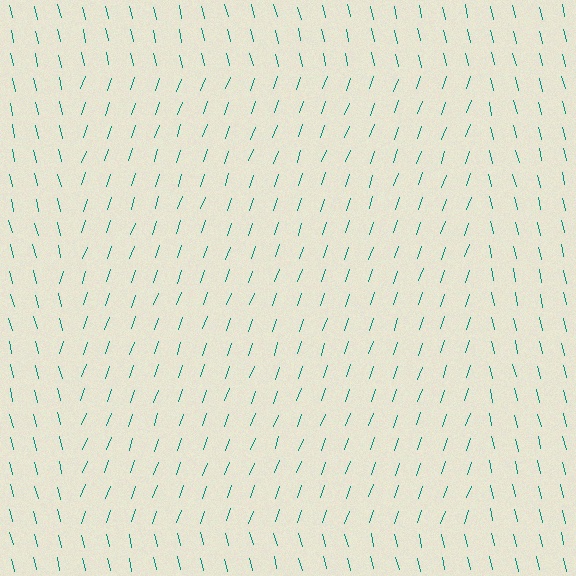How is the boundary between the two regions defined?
The boundary is defined purely by a change in line orientation (approximately 33 degrees difference). All lines are the same color and thickness.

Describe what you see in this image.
The image is filled with small teal line segments. A rectangle region in the image has lines oriented differently from the surrounding lines, creating a visible texture boundary.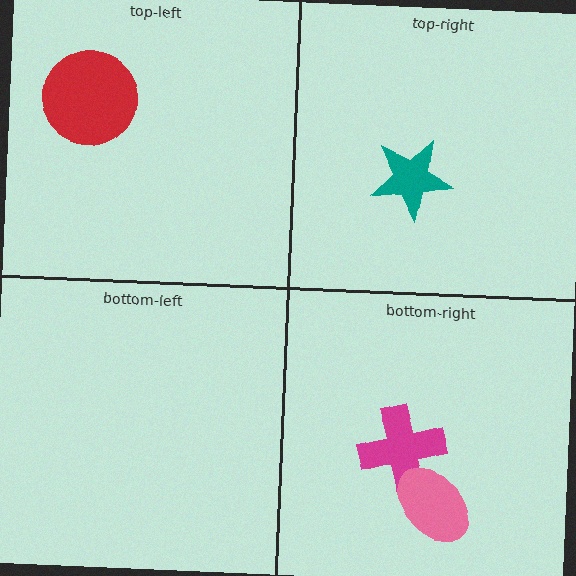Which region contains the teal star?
The top-right region.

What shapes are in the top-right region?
The teal star.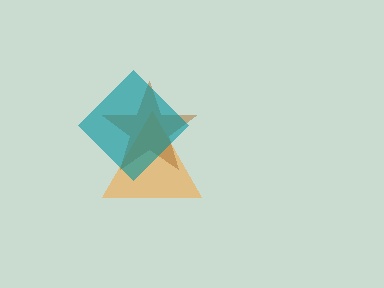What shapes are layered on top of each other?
The layered shapes are: an orange triangle, a brown star, a teal diamond.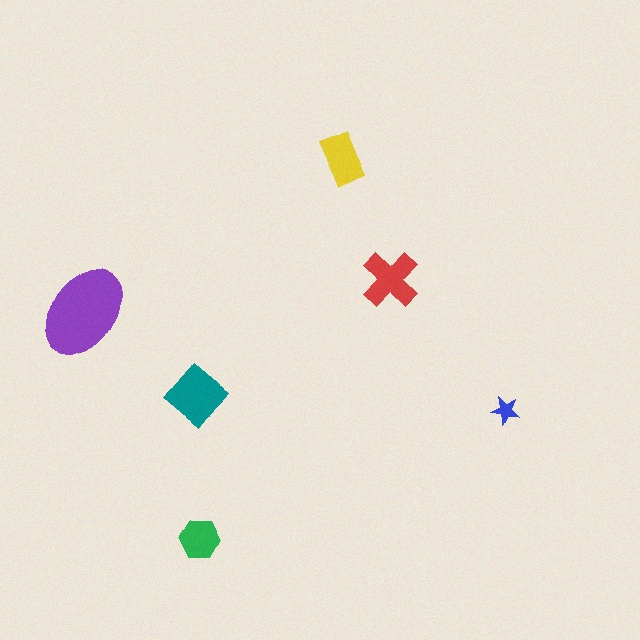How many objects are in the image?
There are 6 objects in the image.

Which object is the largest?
The purple ellipse.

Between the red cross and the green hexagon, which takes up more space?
The red cross.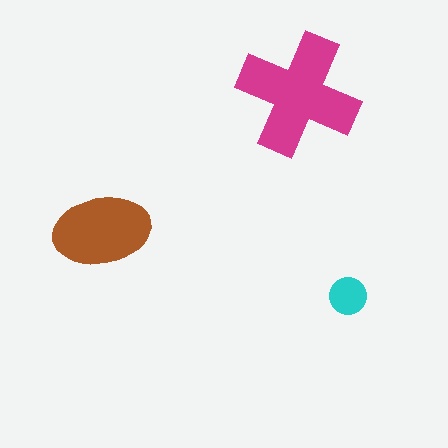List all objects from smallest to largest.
The cyan circle, the brown ellipse, the magenta cross.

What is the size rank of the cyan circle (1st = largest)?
3rd.